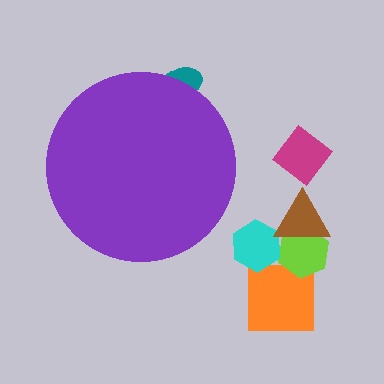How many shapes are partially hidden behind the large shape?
1 shape is partially hidden.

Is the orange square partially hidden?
No, the orange square is fully visible.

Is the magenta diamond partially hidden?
No, the magenta diamond is fully visible.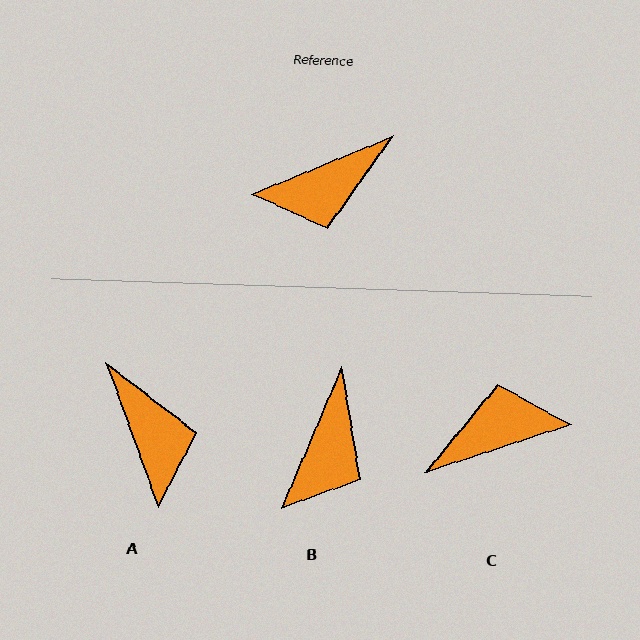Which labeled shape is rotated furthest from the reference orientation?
C, about 176 degrees away.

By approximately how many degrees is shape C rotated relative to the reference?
Approximately 176 degrees counter-clockwise.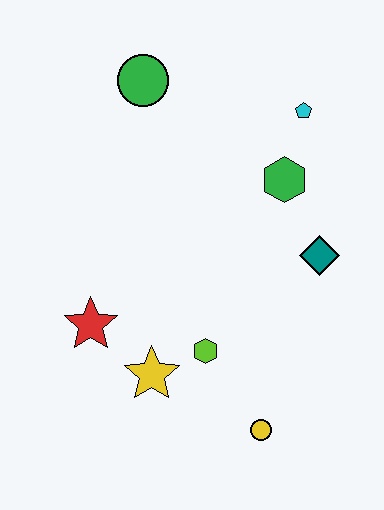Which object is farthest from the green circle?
The yellow circle is farthest from the green circle.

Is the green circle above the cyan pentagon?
Yes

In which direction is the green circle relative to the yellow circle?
The green circle is above the yellow circle.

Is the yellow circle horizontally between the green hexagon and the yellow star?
Yes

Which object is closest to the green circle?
The cyan pentagon is closest to the green circle.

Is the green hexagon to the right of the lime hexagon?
Yes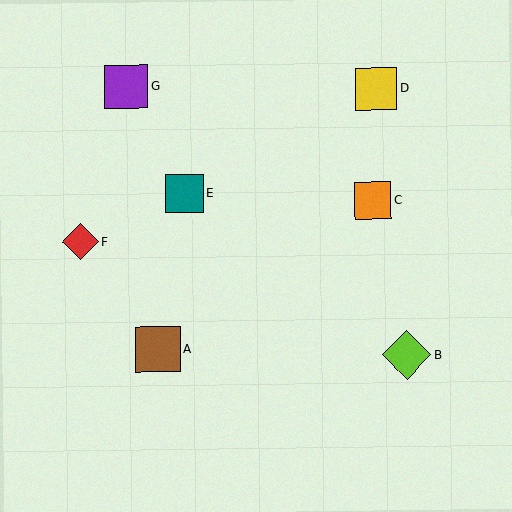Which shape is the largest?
The lime diamond (labeled B) is the largest.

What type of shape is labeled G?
Shape G is a purple square.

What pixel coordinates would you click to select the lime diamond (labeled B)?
Click at (407, 355) to select the lime diamond B.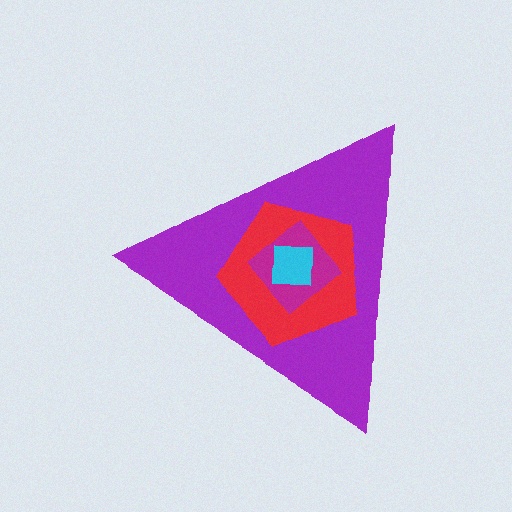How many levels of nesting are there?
4.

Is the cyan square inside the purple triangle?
Yes.